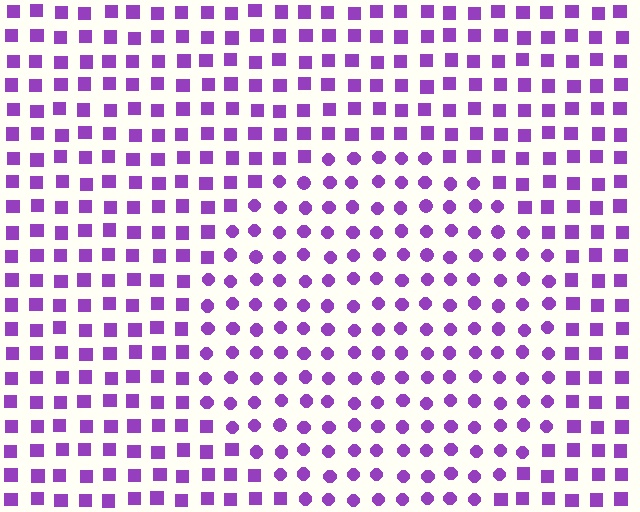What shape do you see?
I see a circle.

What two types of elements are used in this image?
The image uses circles inside the circle region and squares outside it.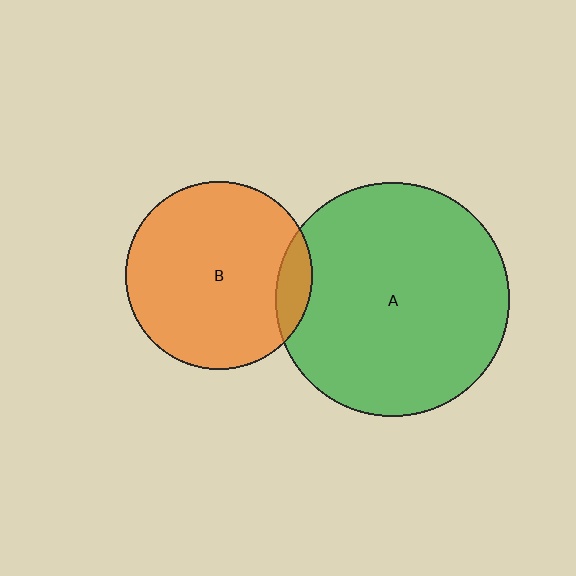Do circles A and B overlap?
Yes.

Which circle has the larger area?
Circle A (green).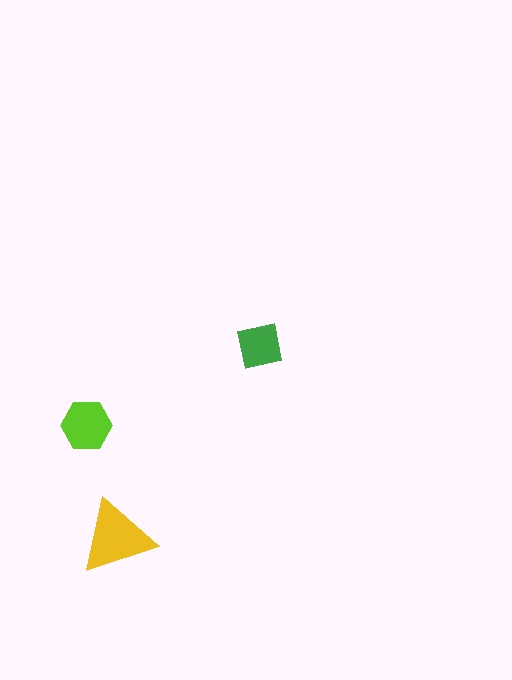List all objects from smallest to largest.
The green square, the lime hexagon, the yellow triangle.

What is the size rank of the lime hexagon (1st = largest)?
2nd.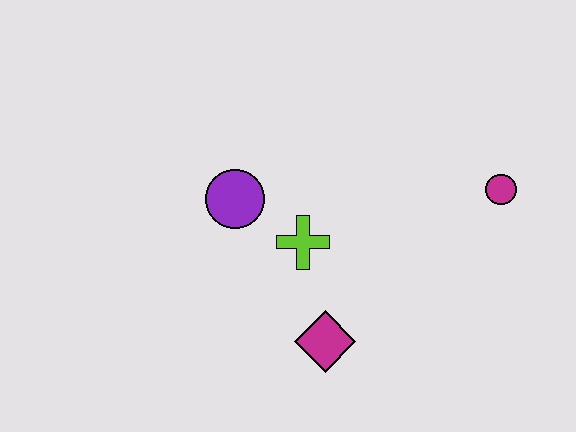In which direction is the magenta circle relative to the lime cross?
The magenta circle is to the right of the lime cross.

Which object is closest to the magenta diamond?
The lime cross is closest to the magenta diamond.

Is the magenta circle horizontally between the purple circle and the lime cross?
No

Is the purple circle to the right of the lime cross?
No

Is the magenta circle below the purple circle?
No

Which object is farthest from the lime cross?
The magenta circle is farthest from the lime cross.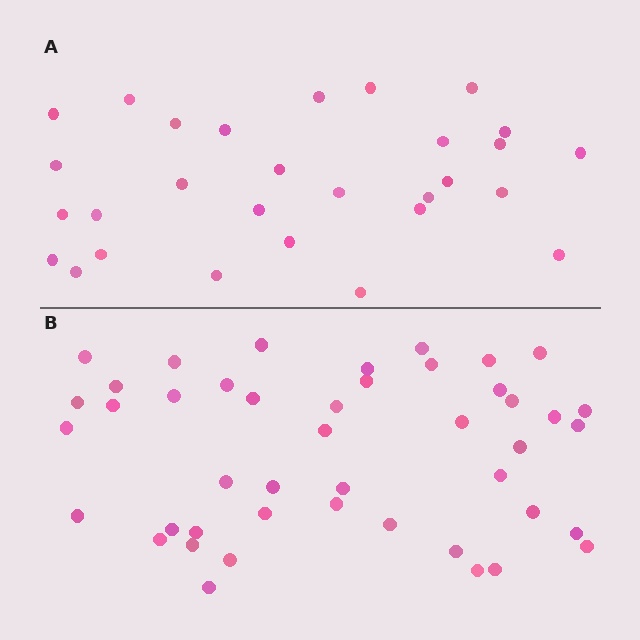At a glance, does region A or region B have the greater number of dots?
Region B (the bottom region) has more dots.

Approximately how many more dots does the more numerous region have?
Region B has approximately 15 more dots than region A.